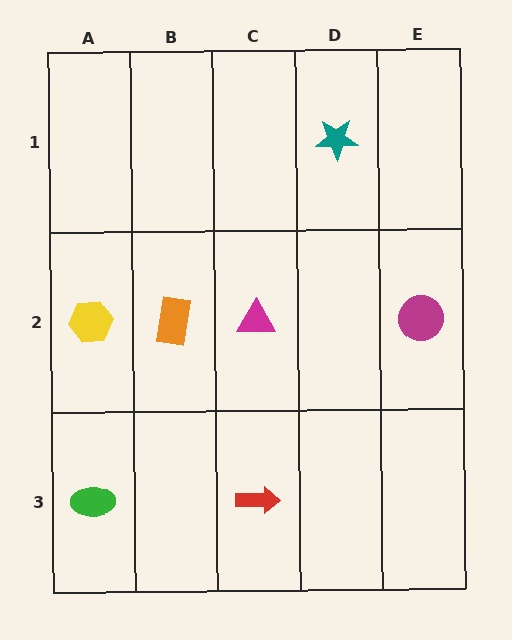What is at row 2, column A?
A yellow hexagon.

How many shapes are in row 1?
1 shape.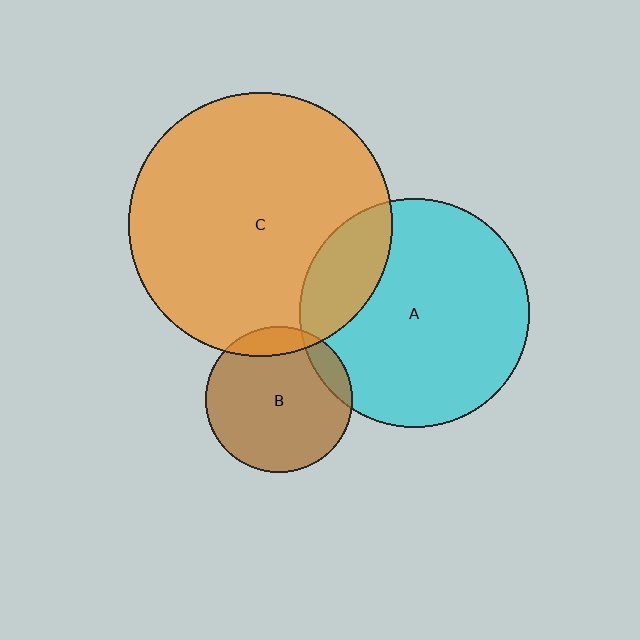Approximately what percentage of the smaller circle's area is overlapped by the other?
Approximately 10%.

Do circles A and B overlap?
Yes.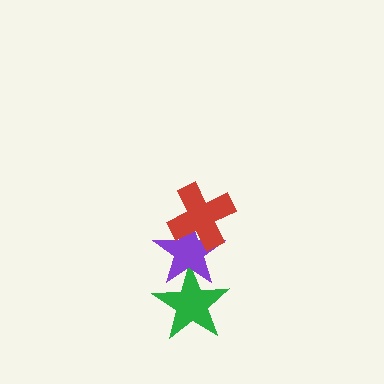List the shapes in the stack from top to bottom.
From top to bottom: the red cross, the purple star, the green star.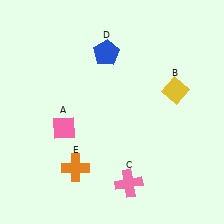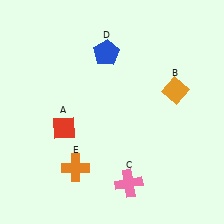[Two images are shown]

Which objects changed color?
A changed from pink to red. B changed from yellow to orange.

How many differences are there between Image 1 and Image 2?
There are 2 differences between the two images.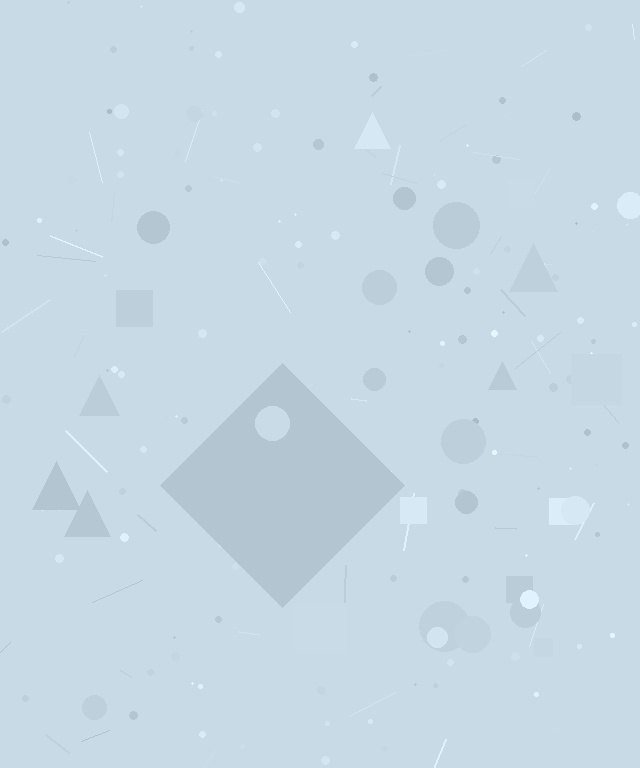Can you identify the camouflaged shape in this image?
The camouflaged shape is a diamond.